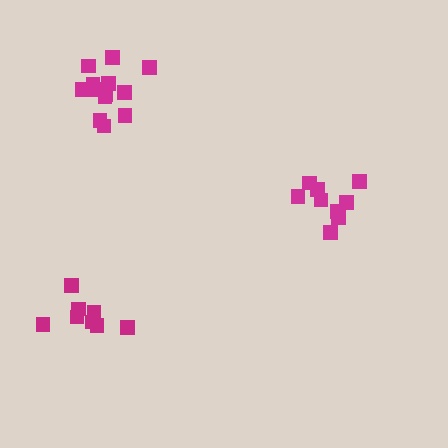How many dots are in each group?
Group 1: 9 dots, Group 2: 8 dots, Group 3: 13 dots (30 total).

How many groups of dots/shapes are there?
There are 3 groups.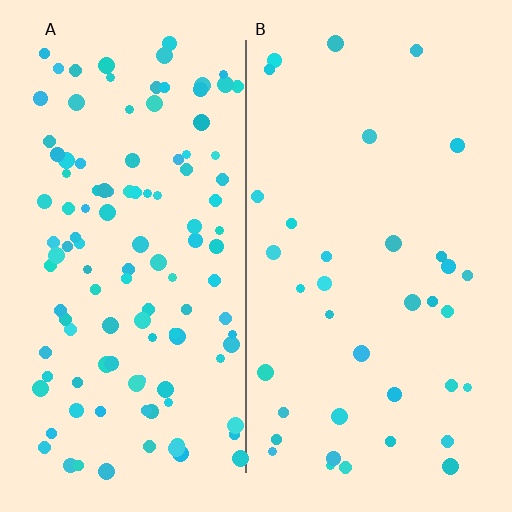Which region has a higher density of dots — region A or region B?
A (the left).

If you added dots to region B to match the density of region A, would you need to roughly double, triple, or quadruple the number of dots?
Approximately triple.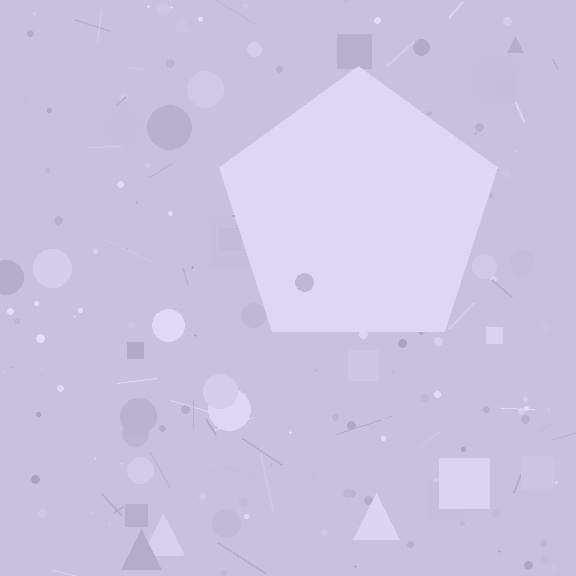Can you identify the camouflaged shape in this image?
The camouflaged shape is a pentagon.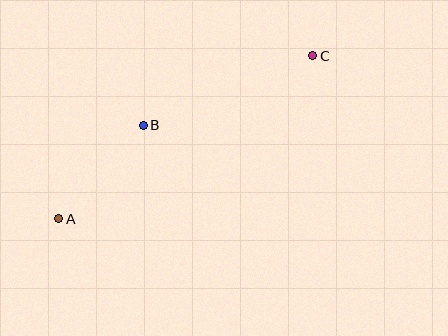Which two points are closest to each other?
Points A and B are closest to each other.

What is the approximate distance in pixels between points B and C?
The distance between B and C is approximately 183 pixels.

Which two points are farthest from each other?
Points A and C are farthest from each other.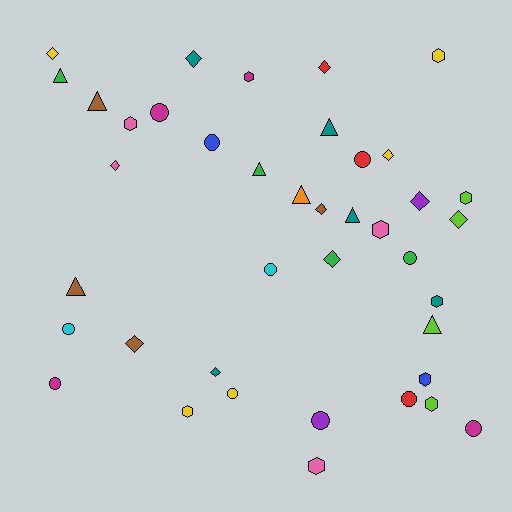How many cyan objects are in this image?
There are 2 cyan objects.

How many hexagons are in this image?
There are 10 hexagons.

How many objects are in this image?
There are 40 objects.